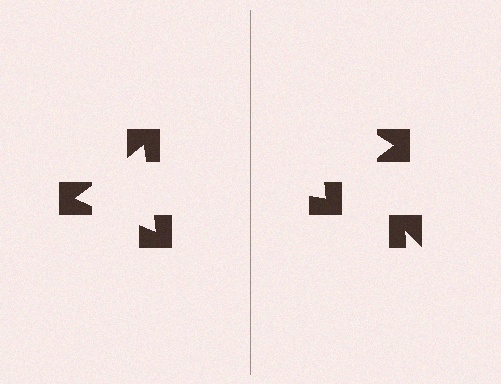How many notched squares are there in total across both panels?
6 — 3 on each side.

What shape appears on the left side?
An illusory triangle.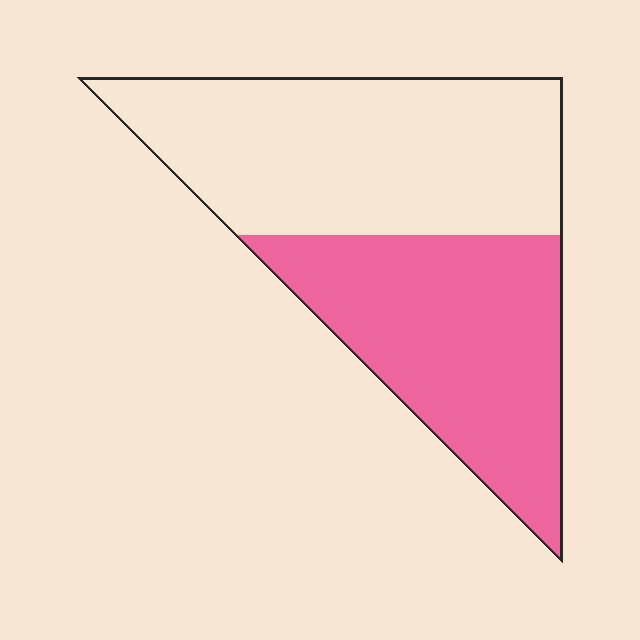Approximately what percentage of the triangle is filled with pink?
Approximately 45%.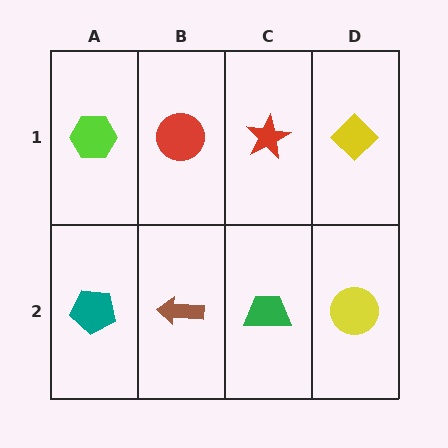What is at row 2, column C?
A green trapezoid.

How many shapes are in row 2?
4 shapes.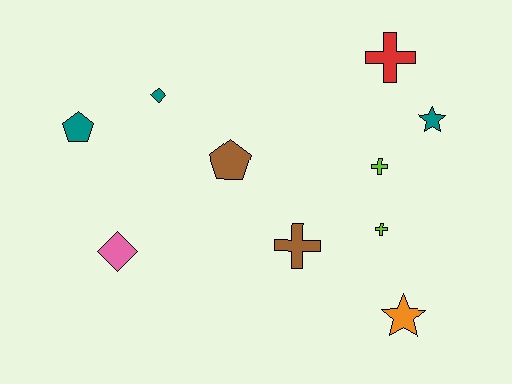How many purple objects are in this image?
There are no purple objects.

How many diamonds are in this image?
There are 2 diamonds.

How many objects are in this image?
There are 10 objects.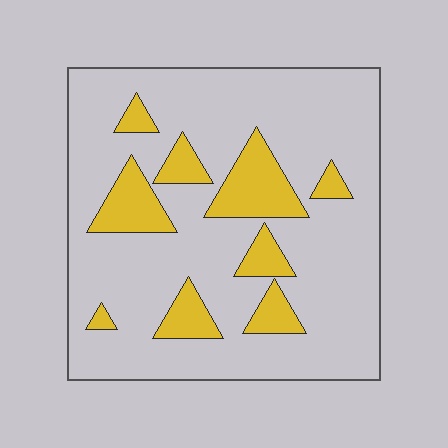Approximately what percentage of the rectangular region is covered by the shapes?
Approximately 20%.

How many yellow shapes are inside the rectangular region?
9.